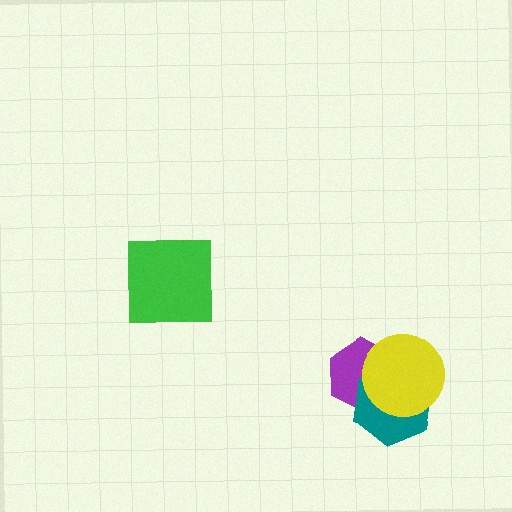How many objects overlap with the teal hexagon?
2 objects overlap with the teal hexagon.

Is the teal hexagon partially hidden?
Yes, it is partially covered by another shape.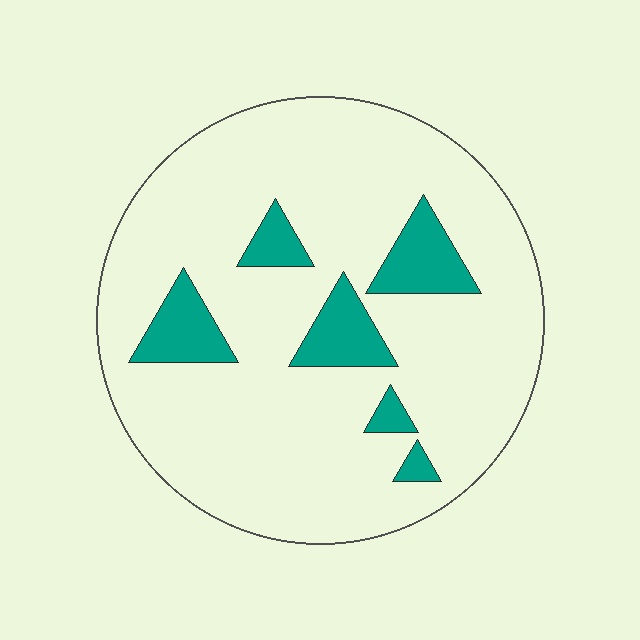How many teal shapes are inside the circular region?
6.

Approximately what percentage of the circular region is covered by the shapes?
Approximately 15%.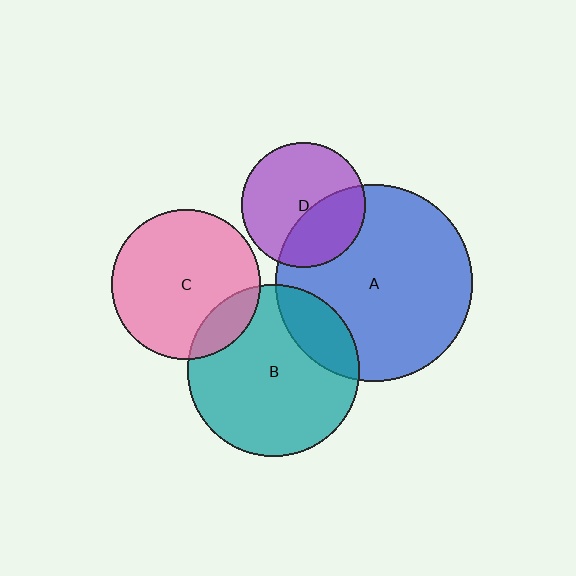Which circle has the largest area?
Circle A (blue).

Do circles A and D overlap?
Yes.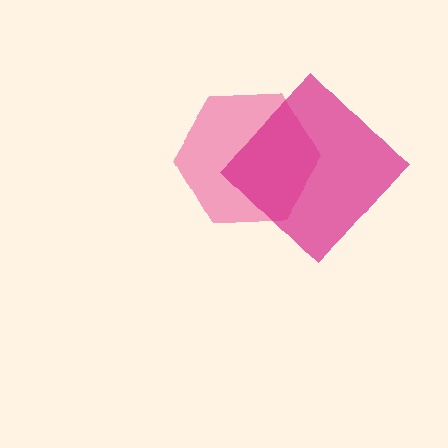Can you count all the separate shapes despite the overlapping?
Yes, there are 2 separate shapes.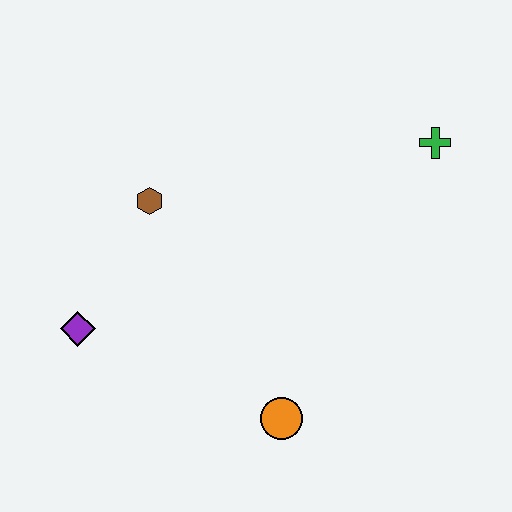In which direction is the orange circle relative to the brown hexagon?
The orange circle is below the brown hexagon.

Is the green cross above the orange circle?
Yes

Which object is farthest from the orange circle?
The green cross is farthest from the orange circle.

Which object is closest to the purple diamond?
The brown hexagon is closest to the purple diamond.